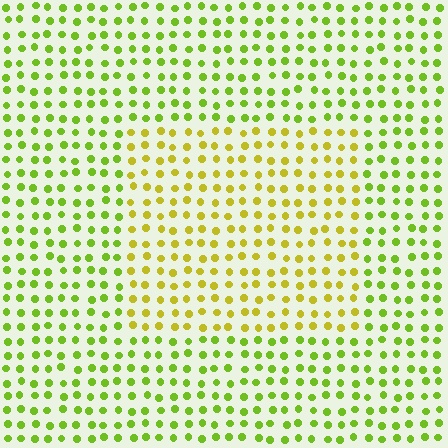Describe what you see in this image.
The image is filled with small lime elements in a uniform arrangement. A rectangle-shaped region is visible where the elements are tinted to a slightly different hue, forming a subtle color boundary.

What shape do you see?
I see a rectangle.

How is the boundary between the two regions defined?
The boundary is defined purely by a slight shift in hue (about 32 degrees). Spacing, size, and orientation are identical on both sides.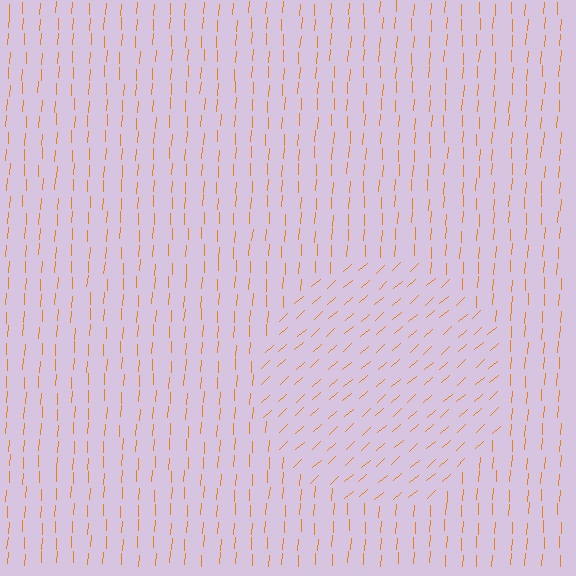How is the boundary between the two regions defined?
The boundary is defined purely by a change in line orientation (approximately 45 degrees difference). All lines are the same color and thickness.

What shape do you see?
I see a circle.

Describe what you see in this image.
The image is filled with small orange line segments. A circle region in the image has lines oriented differently from the surrounding lines, creating a visible texture boundary.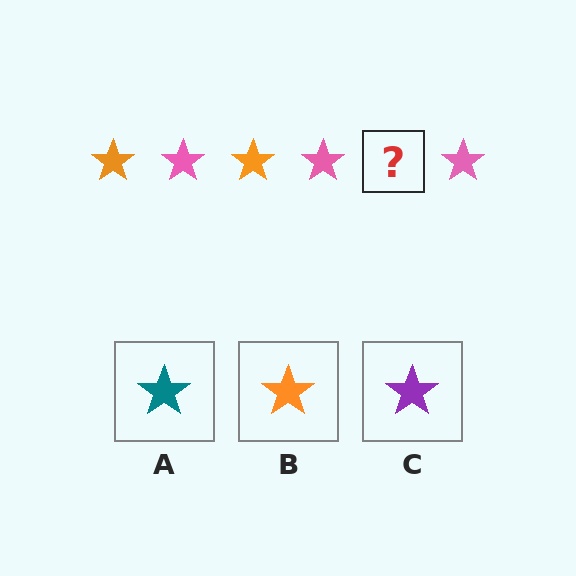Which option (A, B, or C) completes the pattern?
B.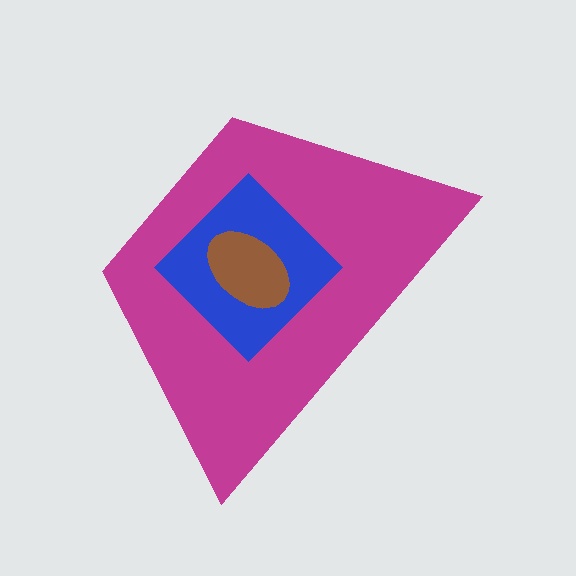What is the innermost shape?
The brown ellipse.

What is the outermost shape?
The magenta trapezoid.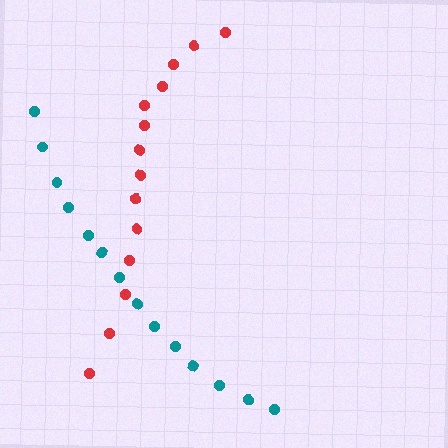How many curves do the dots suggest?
There are 2 distinct paths.